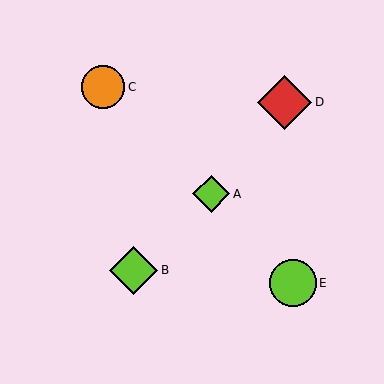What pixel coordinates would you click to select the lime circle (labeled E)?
Click at (293, 283) to select the lime circle E.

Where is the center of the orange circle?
The center of the orange circle is at (103, 87).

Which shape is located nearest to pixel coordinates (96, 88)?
The orange circle (labeled C) at (103, 87) is nearest to that location.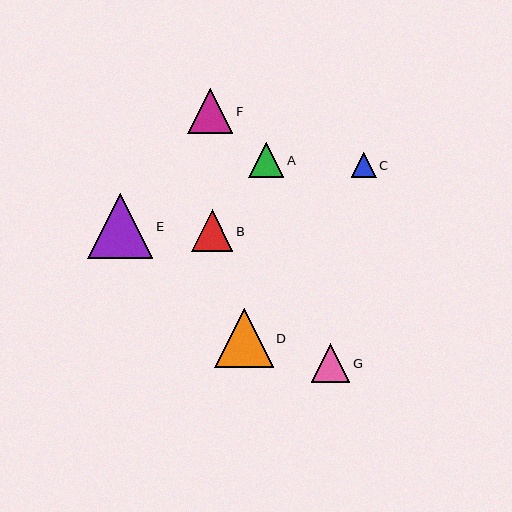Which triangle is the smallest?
Triangle C is the smallest with a size of approximately 25 pixels.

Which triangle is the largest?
Triangle E is the largest with a size of approximately 65 pixels.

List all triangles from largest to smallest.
From largest to smallest: E, D, F, B, G, A, C.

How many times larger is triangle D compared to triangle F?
Triangle D is approximately 1.3 times the size of triangle F.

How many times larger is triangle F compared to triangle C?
Triangle F is approximately 1.8 times the size of triangle C.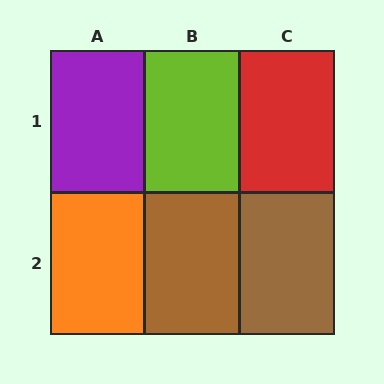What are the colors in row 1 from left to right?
Purple, lime, red.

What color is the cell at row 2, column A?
Orange.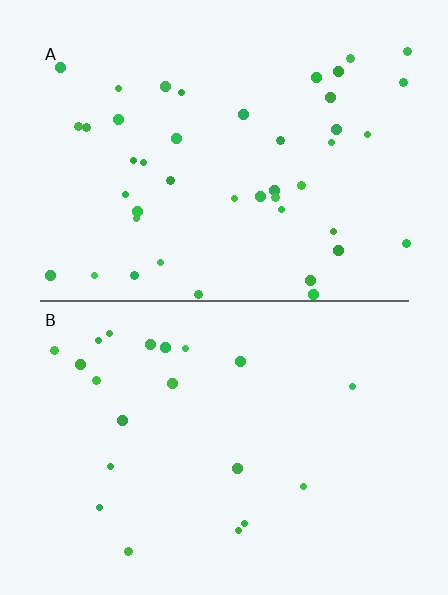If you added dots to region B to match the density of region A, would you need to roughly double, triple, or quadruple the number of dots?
Approximately double.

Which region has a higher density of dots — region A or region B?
A (the top).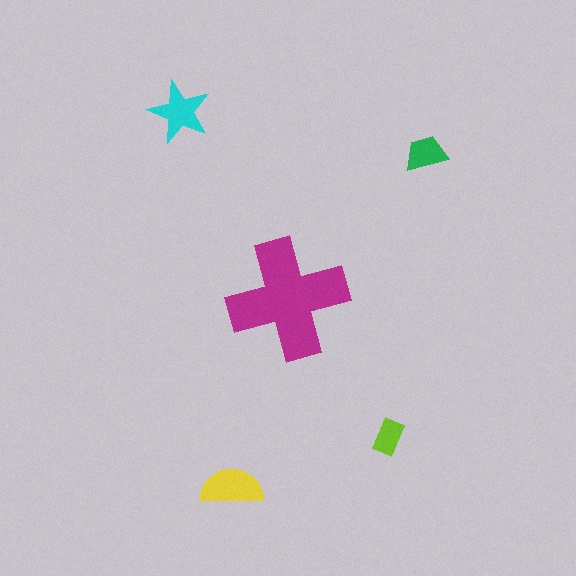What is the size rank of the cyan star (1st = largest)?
3rd.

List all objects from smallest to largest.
The lime rectangle, the green trapezoid, the cyan star, the yellow semicircle, the magenta cross.